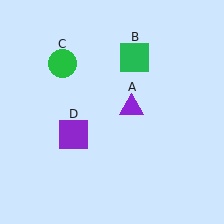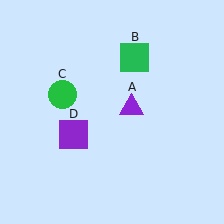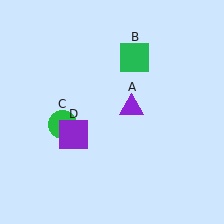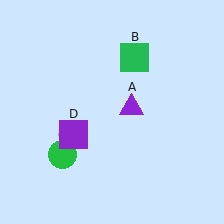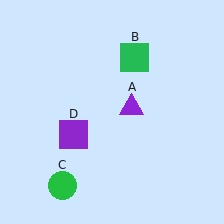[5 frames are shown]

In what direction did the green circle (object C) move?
The green circle (object C) moved down.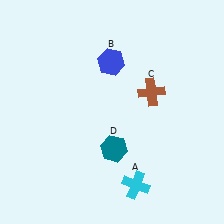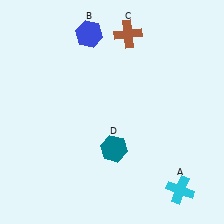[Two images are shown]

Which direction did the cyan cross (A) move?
The cyan cross (A) moved right.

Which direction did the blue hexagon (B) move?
The blue hexagon (B) moved up.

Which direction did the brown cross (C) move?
The brown cross (C) moved up.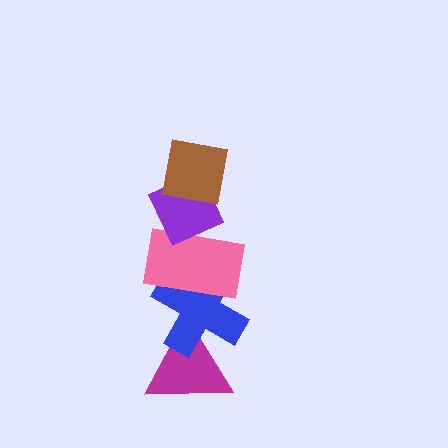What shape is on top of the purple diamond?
The brown square is on top of the purple diamond.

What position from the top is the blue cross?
The blue cross is 4th from the top.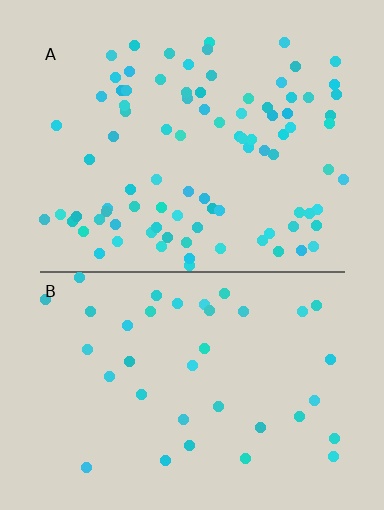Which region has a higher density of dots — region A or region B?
A (the top).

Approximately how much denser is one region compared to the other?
Approximately 2.5× — region A over region B.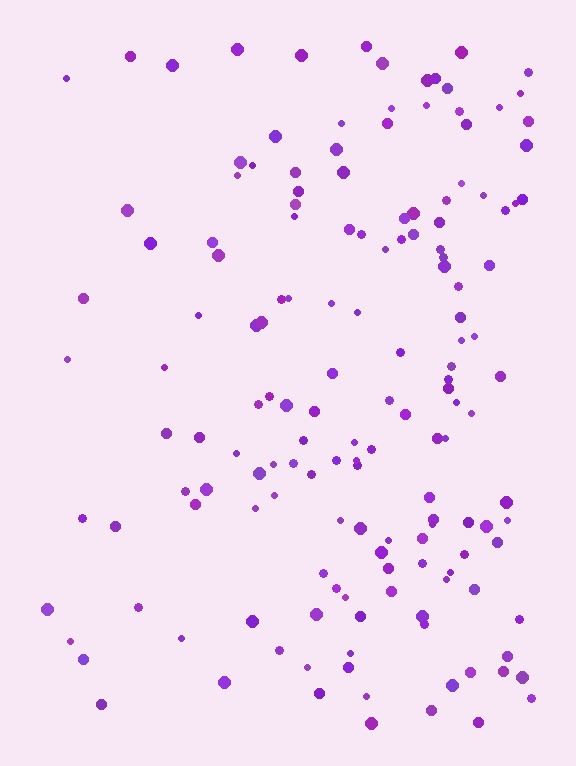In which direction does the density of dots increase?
From left to right, with the right side densest.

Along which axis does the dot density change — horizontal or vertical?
Horizontal.